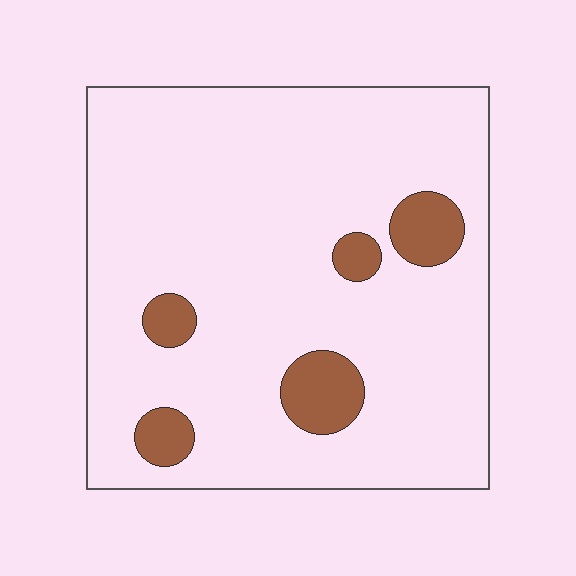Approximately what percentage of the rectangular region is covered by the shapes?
Approximately 10%.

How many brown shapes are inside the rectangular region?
5.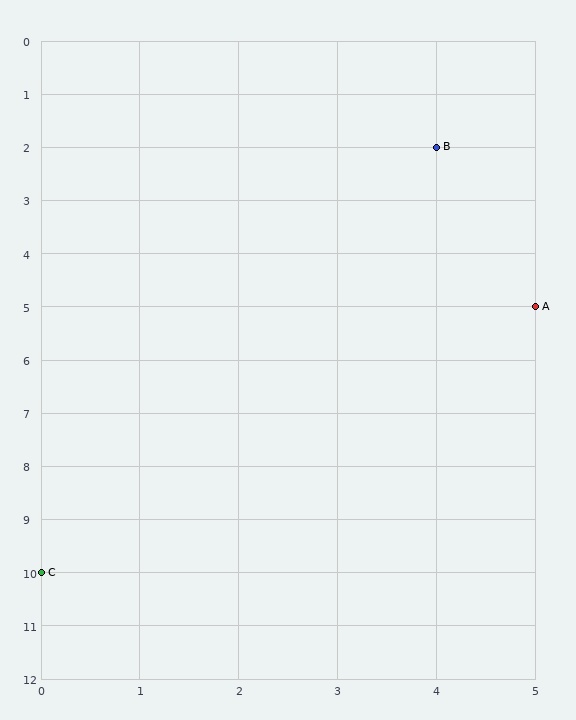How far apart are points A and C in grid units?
Points A and C are 5 columns and 5 rows apart (about 7.1 grid units diagonally).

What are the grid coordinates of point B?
Point B is at grid coordinates (4, 2).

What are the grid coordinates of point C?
Point C is at grid coordinates (0, 10).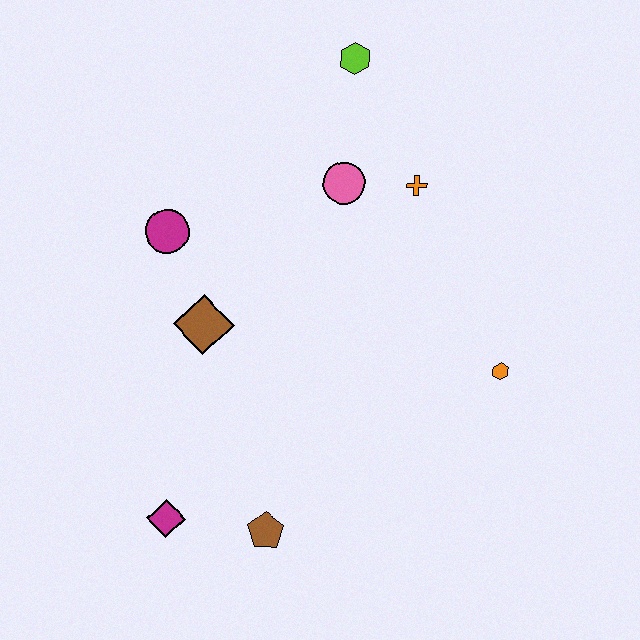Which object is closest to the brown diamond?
The magenta circle is closest to the brown diamond.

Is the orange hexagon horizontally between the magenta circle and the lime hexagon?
No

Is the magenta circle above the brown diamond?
Yes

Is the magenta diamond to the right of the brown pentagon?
No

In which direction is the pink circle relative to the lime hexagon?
The pink circle is below the lime hexagon.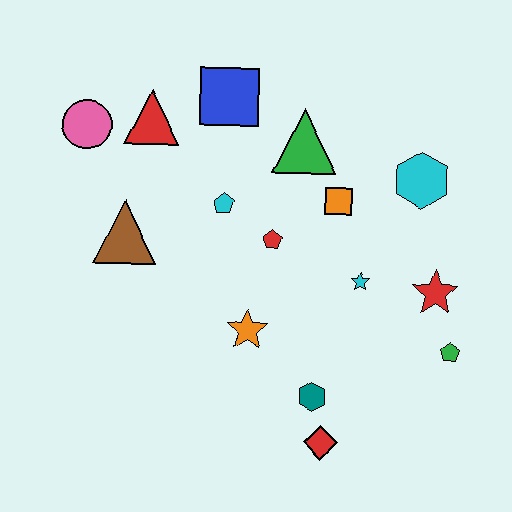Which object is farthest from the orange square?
The pink circle is farthest from the orange square.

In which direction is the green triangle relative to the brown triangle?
The green triangle is to the right of the brown triangle.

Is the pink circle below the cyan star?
No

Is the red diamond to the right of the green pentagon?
No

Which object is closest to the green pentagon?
The red star is closest to the green pentagon.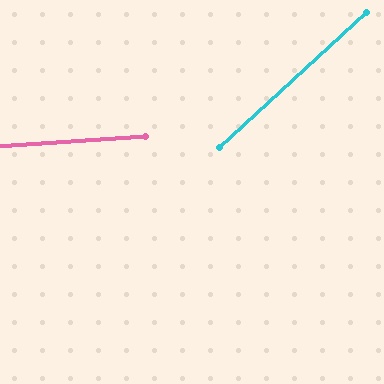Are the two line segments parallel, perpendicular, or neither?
Neither parallel nor perpendicular — they differ by about 39°.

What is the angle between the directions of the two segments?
Approximately 39 degrees.